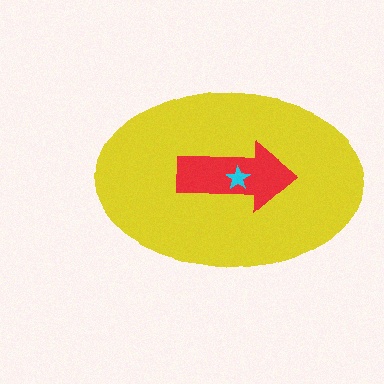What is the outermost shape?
The yellow ellipse.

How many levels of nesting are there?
3.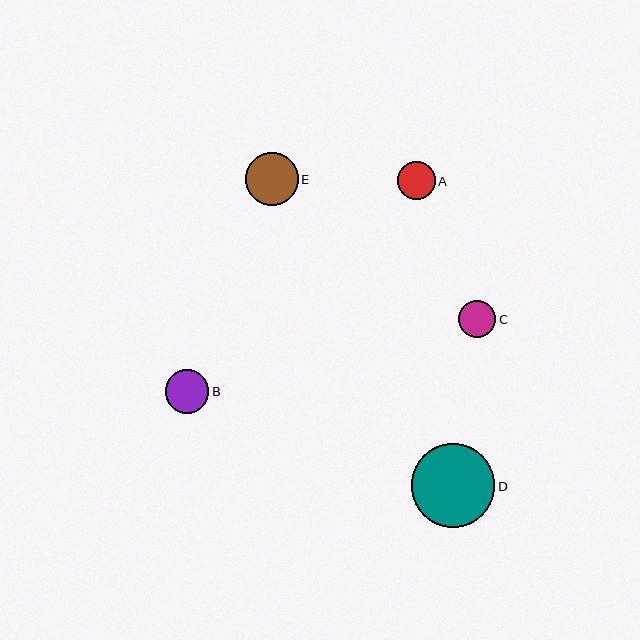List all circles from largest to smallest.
From largest to smallest: D, E, B, A, C.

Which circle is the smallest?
Circle C is the smallest with a size of approximately 37 pixels.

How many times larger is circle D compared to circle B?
Circle D is approximately 1.9 times the size of circle B.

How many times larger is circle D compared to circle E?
Circle D is approximately 1.6 times the size of circle E.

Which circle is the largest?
Circle D is the largest with a size of approximately 83 pixels.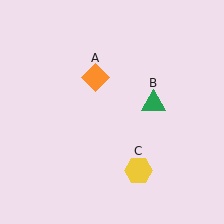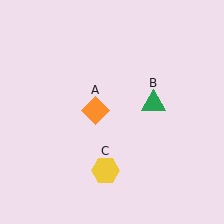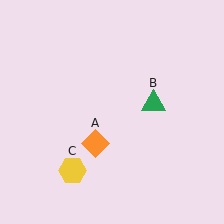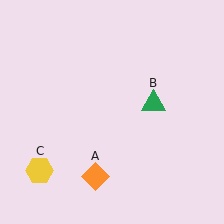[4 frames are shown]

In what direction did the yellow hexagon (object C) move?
The yellow hexagon (object C) moved left.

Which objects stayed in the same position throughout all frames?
Green triangle (object B) remained stationary.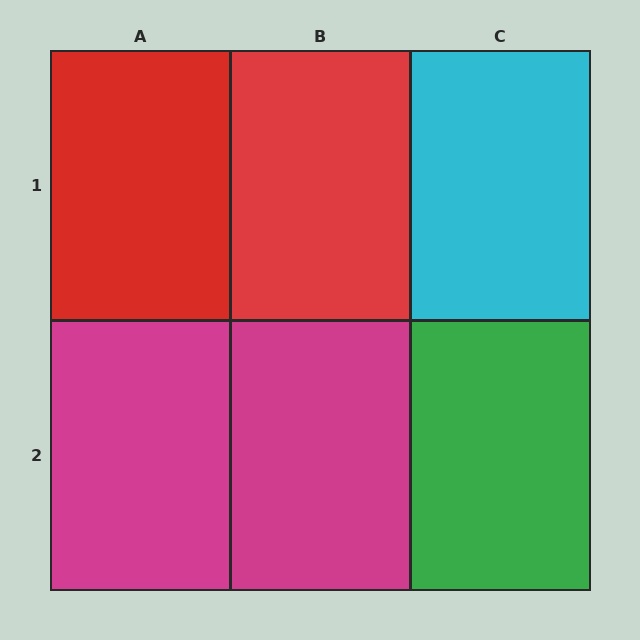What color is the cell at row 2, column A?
Magenta.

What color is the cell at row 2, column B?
Magenta.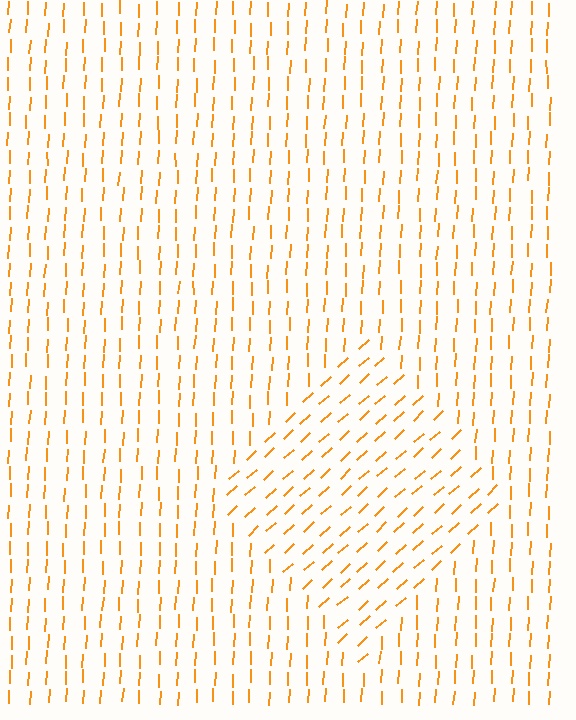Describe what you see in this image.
The image is filled with small orange line segments. A diamond region in the image has lines oriented differently from the surrounding lines, creating a visible texture boundary.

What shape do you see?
I see a diamond.